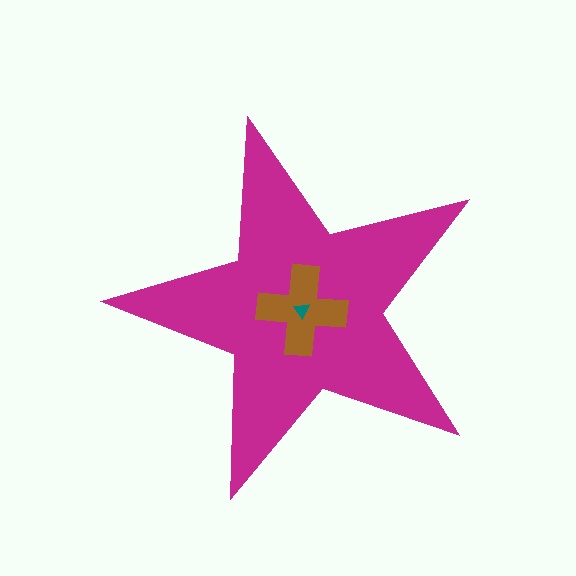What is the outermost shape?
The magenta star.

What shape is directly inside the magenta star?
The brown cross.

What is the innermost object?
The teal triangle.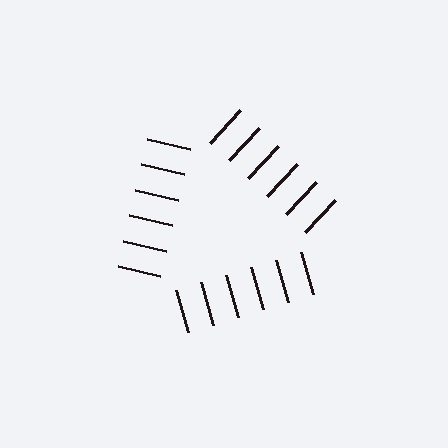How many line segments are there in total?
18 — 6 along each of the 3 edges.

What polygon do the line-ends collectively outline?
An illusory triangle — the line segments terminate on its edges but no continuous stroke is drawn.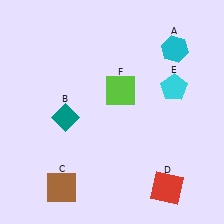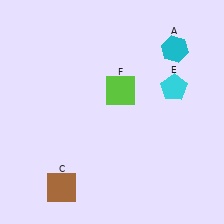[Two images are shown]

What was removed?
The teal diamond (B), the red square (D) were removed in Image 2.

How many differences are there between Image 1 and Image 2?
There are 2 differences between the two images.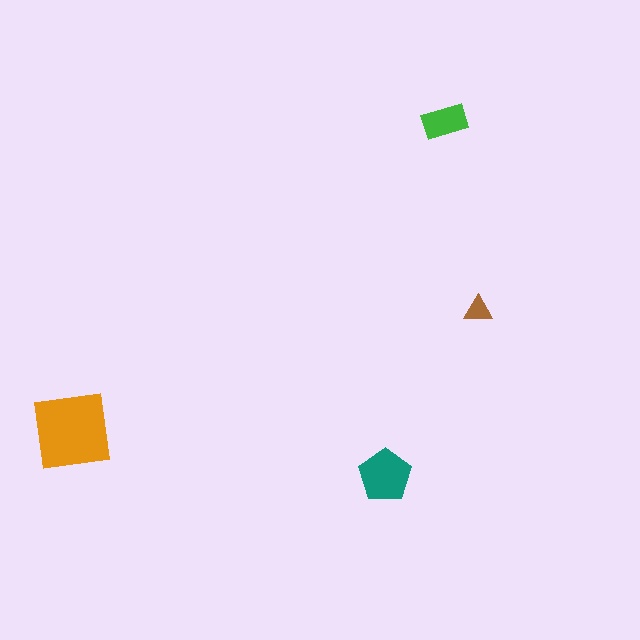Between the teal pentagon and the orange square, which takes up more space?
The orange square.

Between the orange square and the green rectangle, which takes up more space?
The orange square.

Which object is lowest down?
The teal pentagon is bottommost.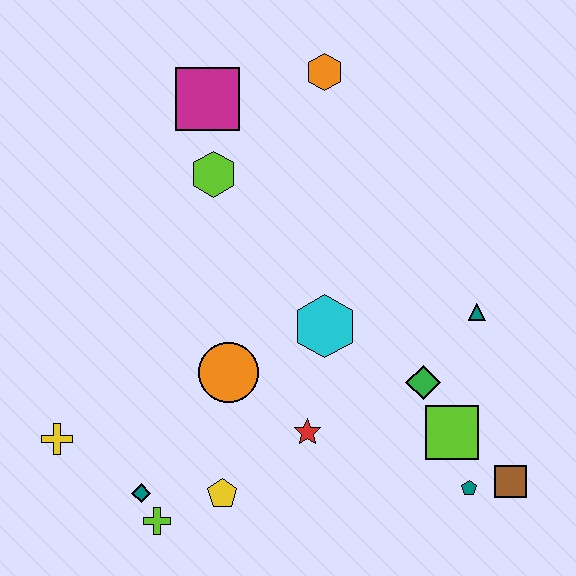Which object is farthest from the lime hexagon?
The brown square is farthest from the lime hexagon.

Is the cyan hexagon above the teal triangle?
No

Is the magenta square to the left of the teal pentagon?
Yes